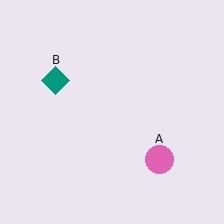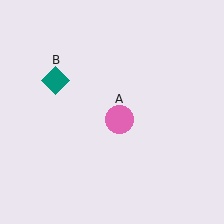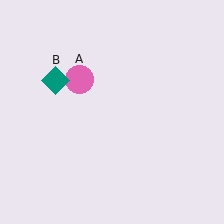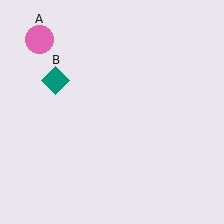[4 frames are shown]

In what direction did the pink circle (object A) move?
The pink circle (object A) moved up and to the left.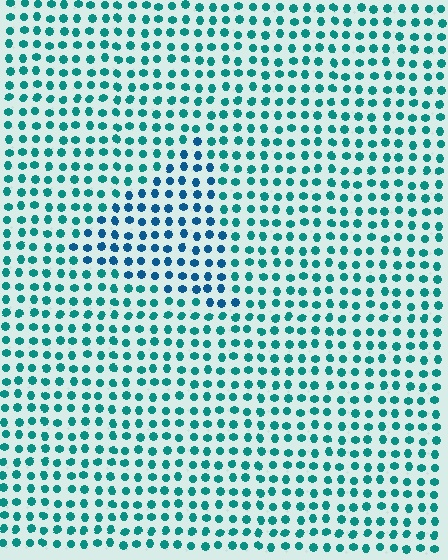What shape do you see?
I see a triangle.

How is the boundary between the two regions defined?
The boundary is defined purely by a slight shift in hue (about 29 degrees). Spacing, size, and orientation are identical on both sides.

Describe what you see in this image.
The image is filled with small teal elements in a uniform arrangement. A triangle-shaped region is visible where the elements are tinted to a slightly different hue, forming a subtle color boundary.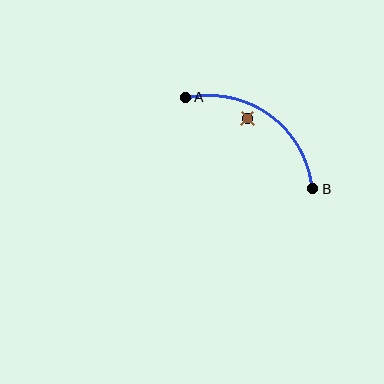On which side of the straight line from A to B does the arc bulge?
The arc bulges above and to the right of the straight line connecting A and B.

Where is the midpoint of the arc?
The arc midpoint is the point on the curve farthest from the straight line joining A and B. It sits above and to the right of that line.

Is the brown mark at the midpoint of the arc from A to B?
No — the brown mark does not lie on the arc at all. It sits slightly inside the curve.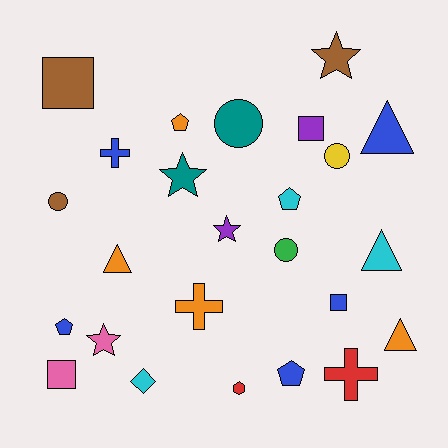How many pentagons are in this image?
There are 4 pentagons.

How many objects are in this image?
There are 25 objects.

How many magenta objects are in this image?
There are no magenta objects.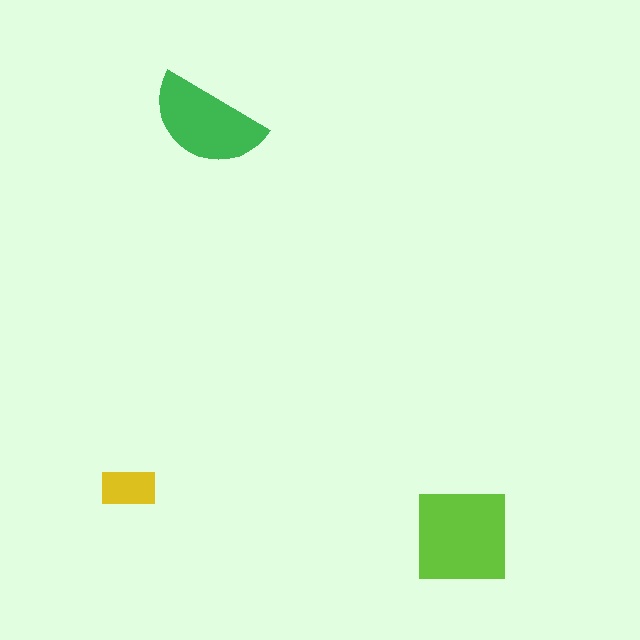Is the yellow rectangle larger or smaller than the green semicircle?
Smaller.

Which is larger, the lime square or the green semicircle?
The lime square.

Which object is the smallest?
The yellow rectangle.